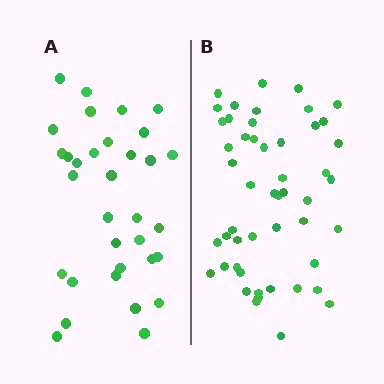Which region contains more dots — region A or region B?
Region B (the right region) has more dots.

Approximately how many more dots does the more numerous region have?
Region B has approximately 15 more dots than region A.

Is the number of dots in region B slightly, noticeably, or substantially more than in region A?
Region B has substantially more. The ratio is roughly 1.5 to 1.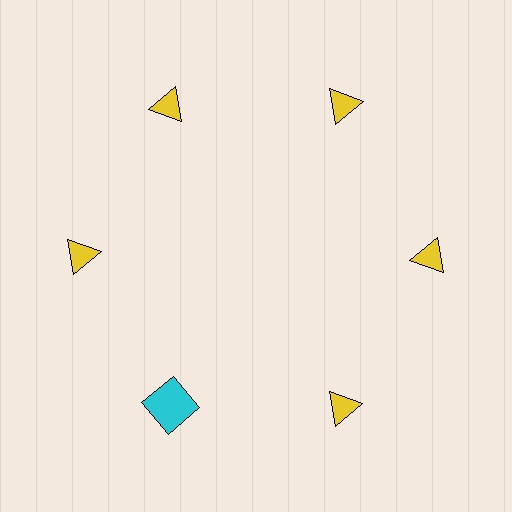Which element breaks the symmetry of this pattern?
The cyan square at roughly the 7 o'clock position breaks the symmetry. All other shapes are yellow triangles.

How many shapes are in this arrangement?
There are 6 shapes arranged in a ring pattern.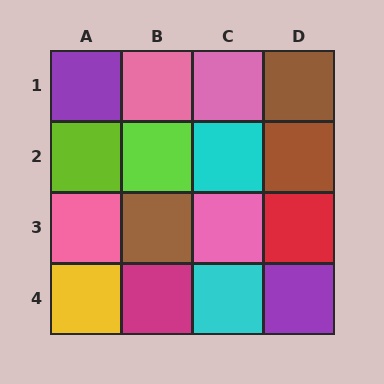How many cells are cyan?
2 cells are cyan.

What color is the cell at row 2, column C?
Cyan.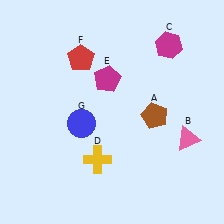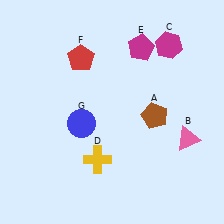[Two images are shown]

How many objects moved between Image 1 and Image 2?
1 object moved between the two images.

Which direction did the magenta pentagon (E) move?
The magenta pentagon (E) moved right.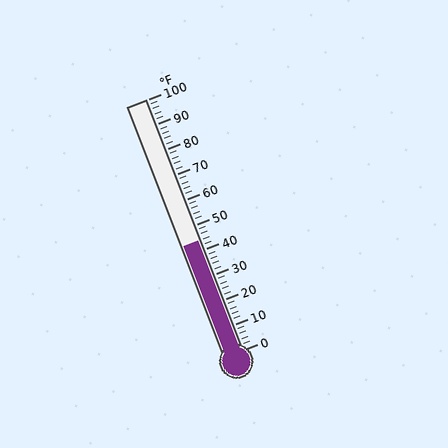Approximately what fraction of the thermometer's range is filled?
The thermometer is filled to approximately 45% of its range.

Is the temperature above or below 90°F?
The temperature is below 90°F.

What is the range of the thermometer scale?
The thermometer scale ranges from 0°F to 100°F.